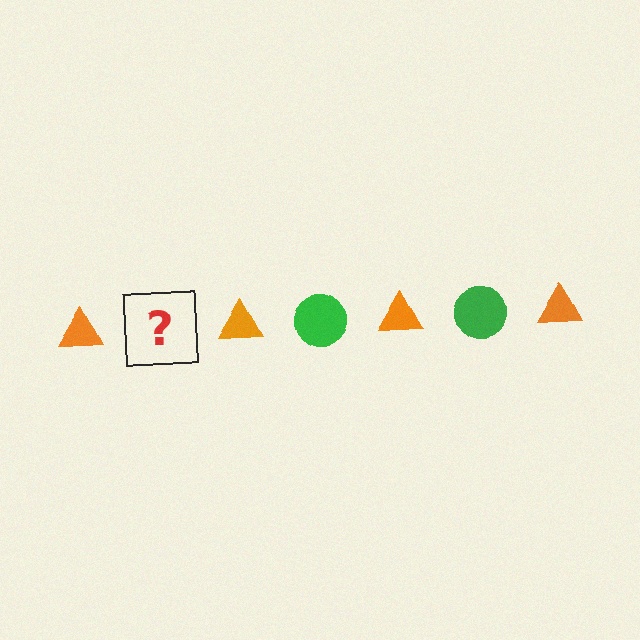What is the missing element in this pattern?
The missing element is a green circle.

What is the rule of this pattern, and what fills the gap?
The rule is that the pattern alternates between orange triangle and green circle. The gap should be filled with a green circle.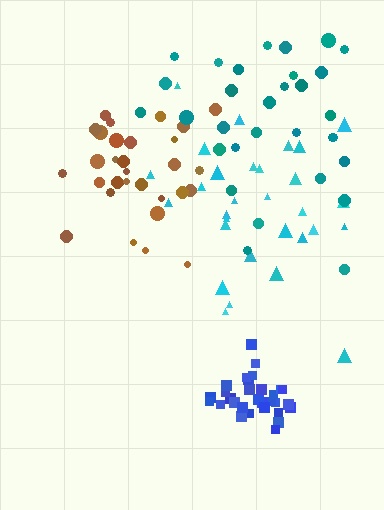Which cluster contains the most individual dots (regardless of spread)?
Brown (31).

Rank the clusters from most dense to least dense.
blue, brown, cyan, teal.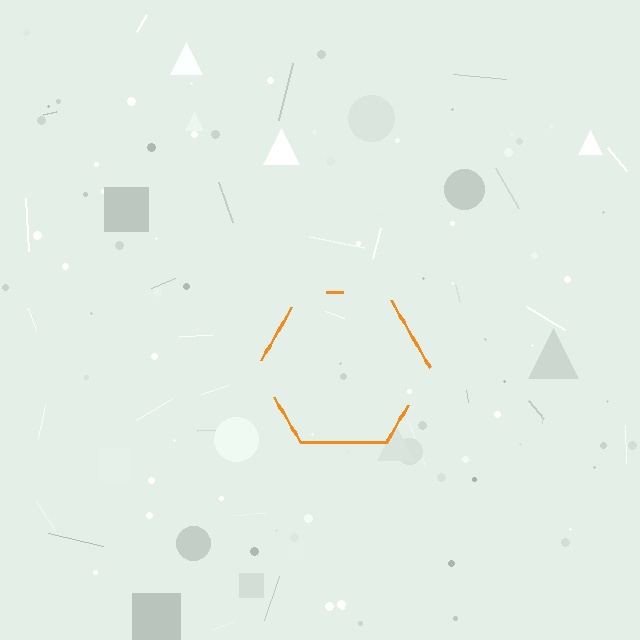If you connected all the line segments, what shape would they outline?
They would outline a hexagon.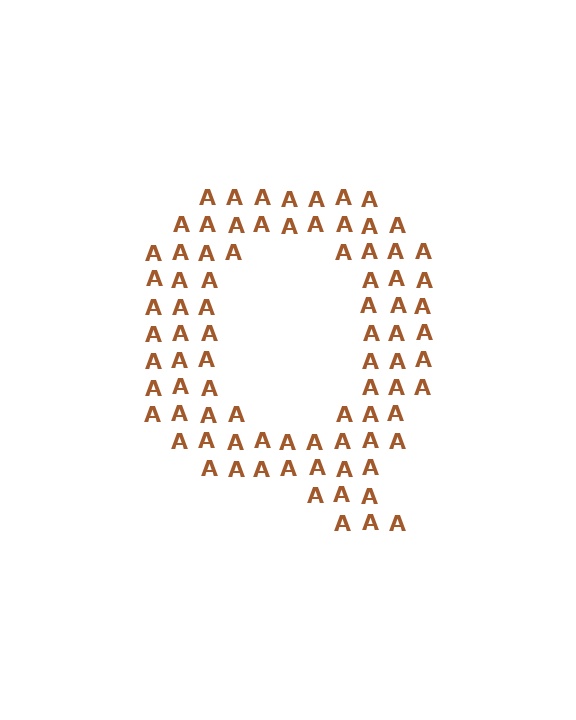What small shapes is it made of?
It is made of small letter A's.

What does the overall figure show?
The overall figure shows the letter Q.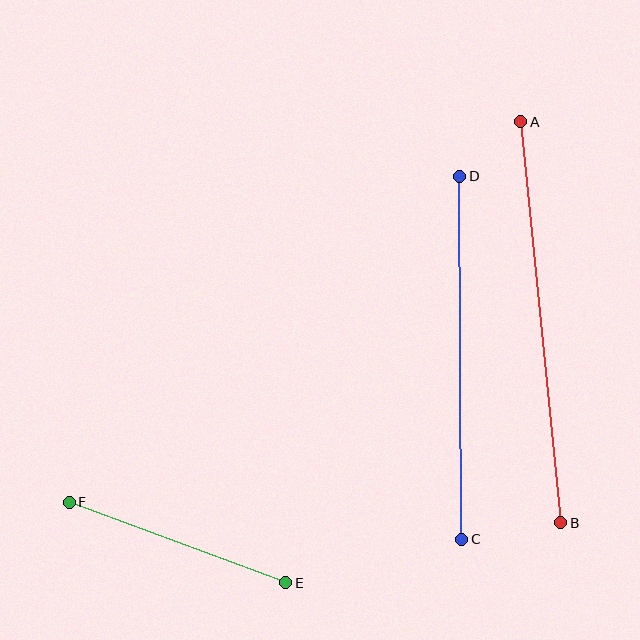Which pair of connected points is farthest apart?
Points A and B are farthest apart.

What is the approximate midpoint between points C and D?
The midpoint is at approximately (461, 358) pixels.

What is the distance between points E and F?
The distance is approximately 231 pixels.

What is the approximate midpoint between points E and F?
The midpoint is at approximately (178, 543) pixels.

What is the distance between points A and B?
The distance is approximately 403 pixels.